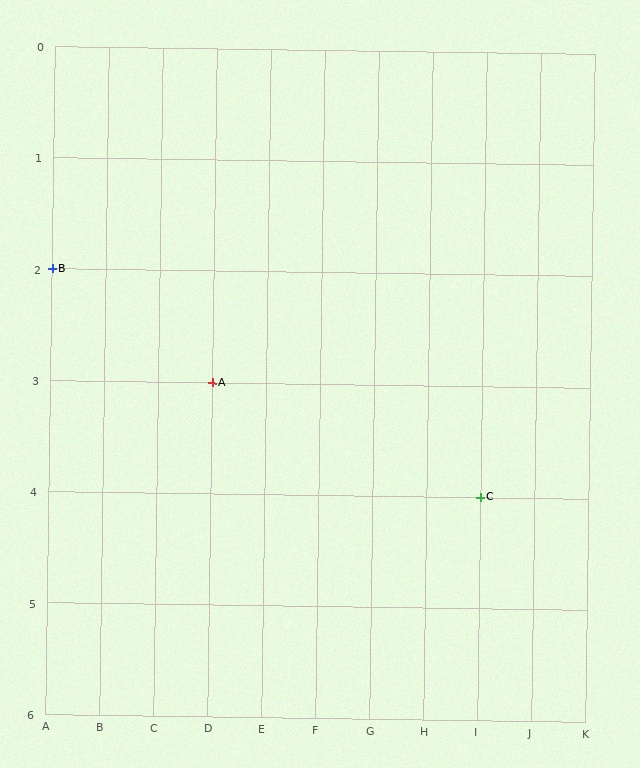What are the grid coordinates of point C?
Point C is at grid coordinates (I, 4).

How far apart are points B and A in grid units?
Points B and A are 3 columns and 1 row apart (about 3.2 grid units diagonally).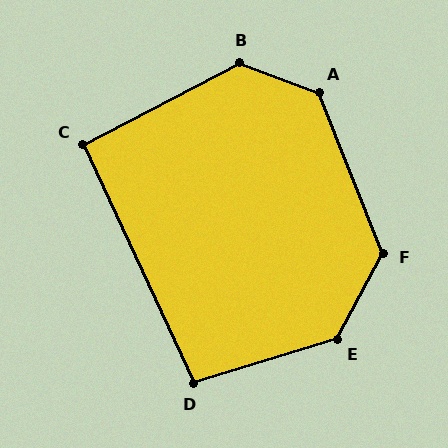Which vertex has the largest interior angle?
E, at approximately 135 degrees.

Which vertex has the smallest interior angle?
C, at approximately 93 degrees.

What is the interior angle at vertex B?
Approximately 132 degrees (obtuse).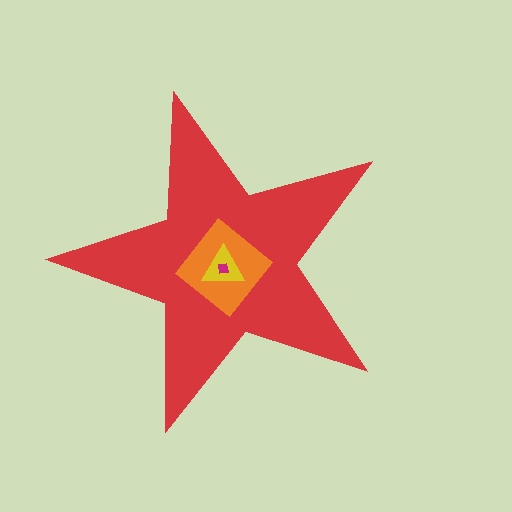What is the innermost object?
The magenta square.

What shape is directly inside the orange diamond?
The yellow triangle.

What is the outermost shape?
The red star.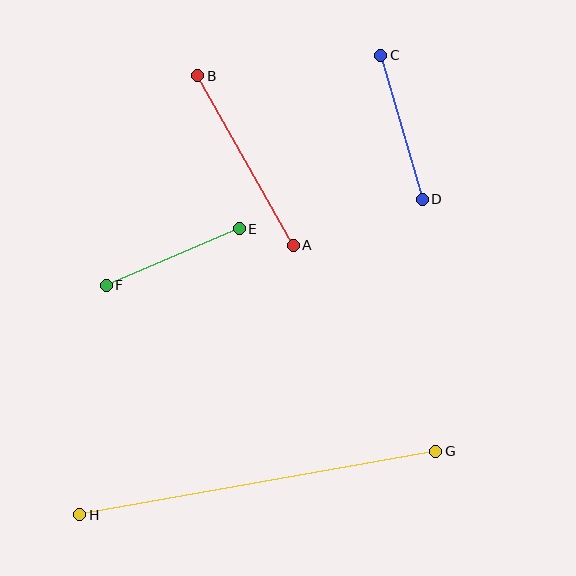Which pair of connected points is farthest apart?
Points G and H are farthest apart.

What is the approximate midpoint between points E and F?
The midpoint is at approximately (173, 257) pixels.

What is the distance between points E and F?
The distance is approximately 145 pixels.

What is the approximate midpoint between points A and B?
The midpoint is at approximately (246, 160) pixels.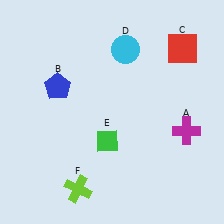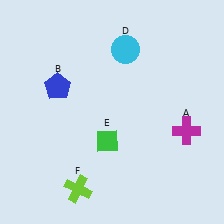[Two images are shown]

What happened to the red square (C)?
The red square (C) was removed in Image 2. It was in the top-right area of Image 1.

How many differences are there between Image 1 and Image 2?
There is 1 difference between the two images.